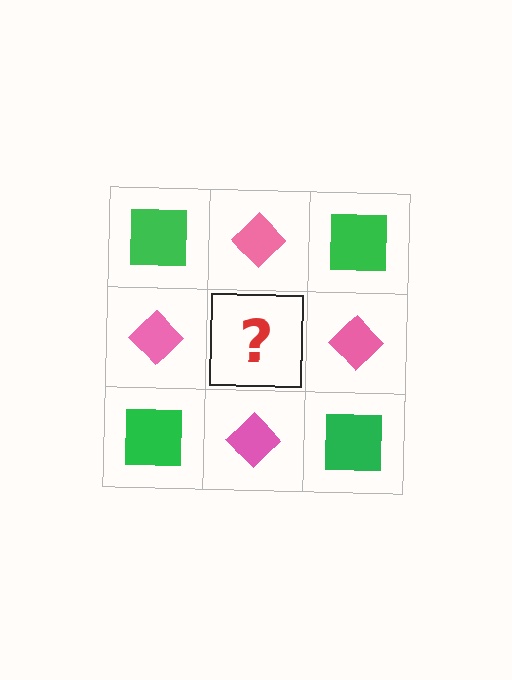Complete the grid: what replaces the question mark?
The question mark should be replaced with a green square.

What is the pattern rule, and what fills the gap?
The rule is that it alternates green square and pink diamond in a checkerboard pattern. The gap should be filled with a green square.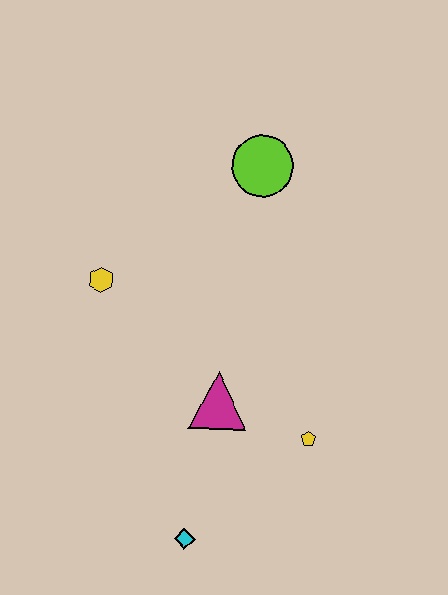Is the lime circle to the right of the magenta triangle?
Yes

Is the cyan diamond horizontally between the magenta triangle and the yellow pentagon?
No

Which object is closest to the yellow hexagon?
The magenta triangle is closest to the yellow hexagon.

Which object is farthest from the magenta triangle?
The lime circle is farthest from the magenta triangle.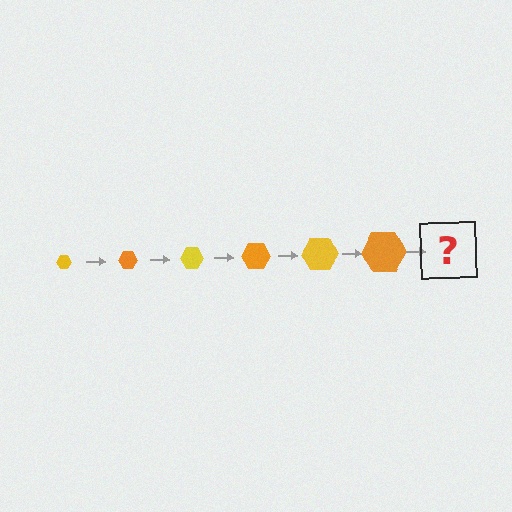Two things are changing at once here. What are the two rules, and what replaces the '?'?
The two rules are that the hexagon grows larger each step and the color cycles through yellow and orange. The '?' should be a yellow hexagon, larger than the previous one.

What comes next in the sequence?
The next element should be a yellow hexagon, larger than the previous one.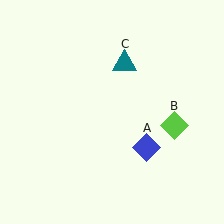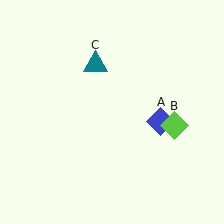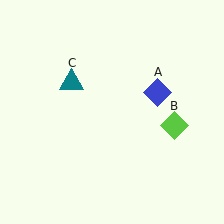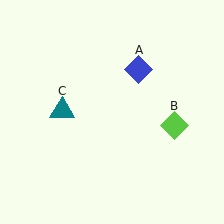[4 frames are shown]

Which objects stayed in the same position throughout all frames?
Lime diamond (object B) remained stationary.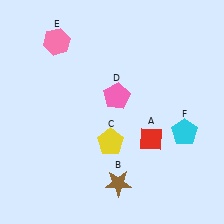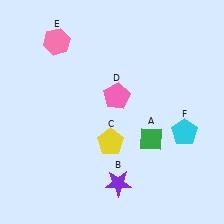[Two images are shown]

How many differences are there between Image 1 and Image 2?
There are 2 differences between the two images.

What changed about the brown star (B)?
In Image 1, B is brown. In Image 2, it changed to purple.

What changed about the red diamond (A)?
In Image 1, A is red. In Image 2, it changed to green.